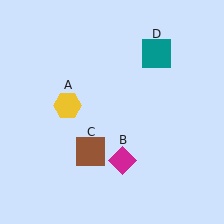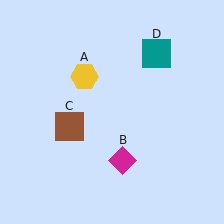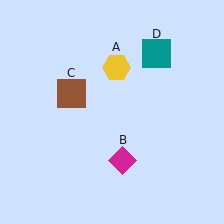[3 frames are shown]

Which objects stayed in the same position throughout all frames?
Magenta diamond (object B) and teal square (object D) remained stationary.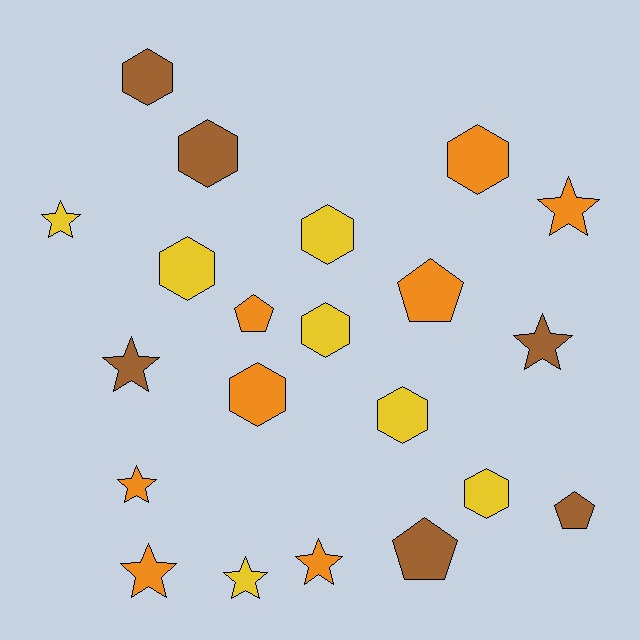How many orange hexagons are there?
There are 2 orange hexagons.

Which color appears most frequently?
Orange, with 8 objects.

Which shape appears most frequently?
Hexagon, with 9 objects.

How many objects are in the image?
There are 21 objects.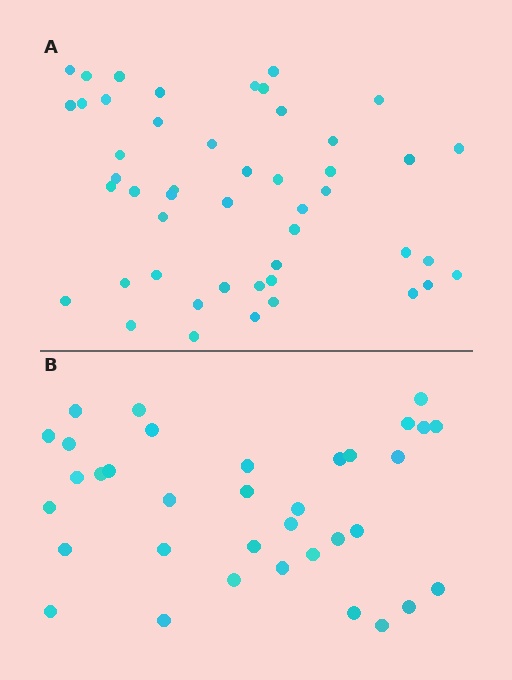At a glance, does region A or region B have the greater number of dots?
Region A (the top region) has more dots.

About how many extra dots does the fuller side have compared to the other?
Region A has approximately 15 more dots than region B.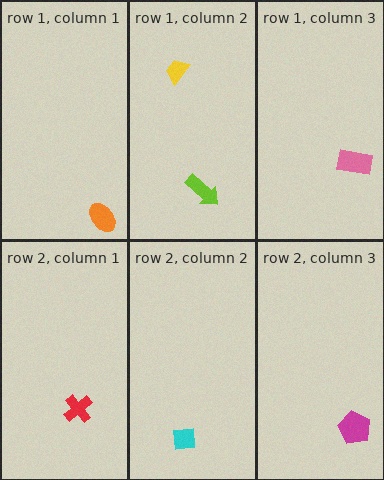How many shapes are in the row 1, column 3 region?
1.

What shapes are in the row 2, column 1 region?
The red cross.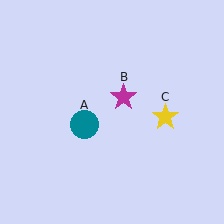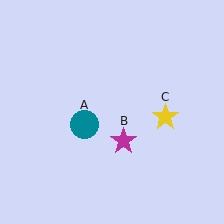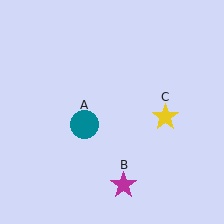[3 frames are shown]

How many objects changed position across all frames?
1 object changed position: magenta star (object B).